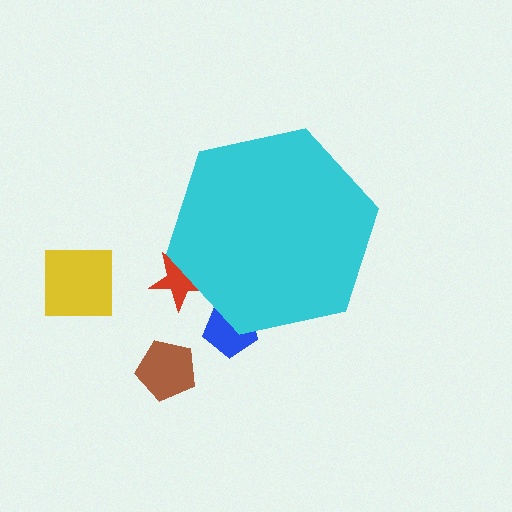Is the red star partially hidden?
Yes, the red star is partially hidden behind the cyan hexagon.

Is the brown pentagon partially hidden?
No, the brown pentagon is fully visible.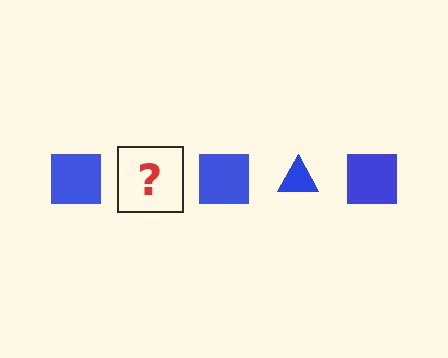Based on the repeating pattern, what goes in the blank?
The blank should be a blue triangle.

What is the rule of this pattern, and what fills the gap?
The rule is that the pattern cycles through square, triangle shapes in blue. The gap should be filled with a blue triangle.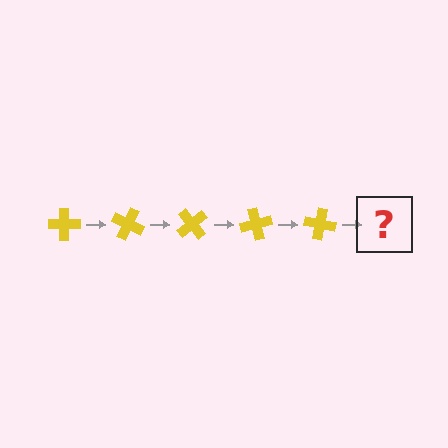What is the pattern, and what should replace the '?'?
The pattern is that the cross rotates 25 degrees each step. The '?' should be a yellow cross rotated 125 degrees.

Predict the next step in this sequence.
The next step is a yellow cross rotated 125 degrees.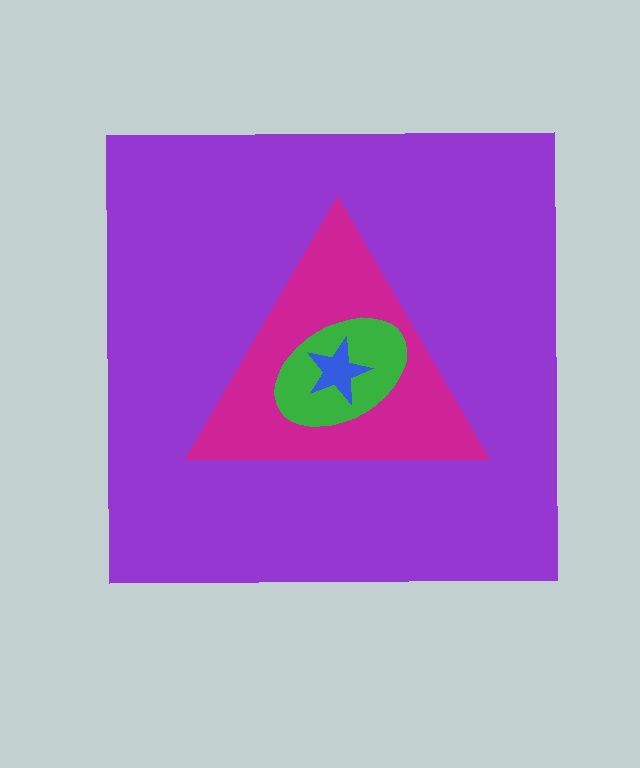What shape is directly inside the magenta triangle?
The green ellipse.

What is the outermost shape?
The purple square.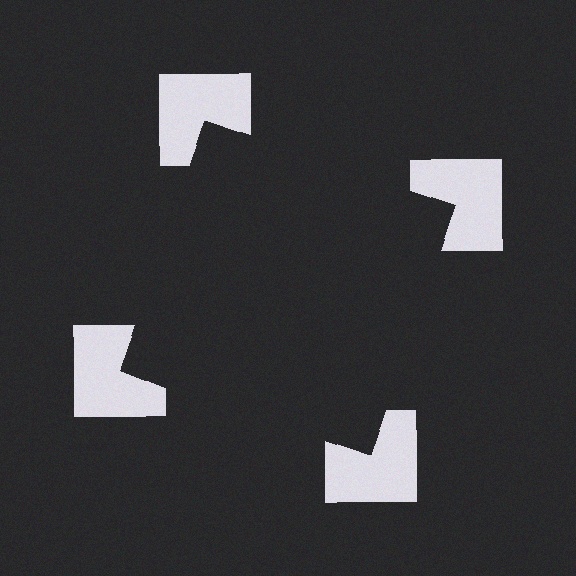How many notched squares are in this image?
There are 4 — one at each vertex of the illusory square.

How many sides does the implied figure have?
4 sides.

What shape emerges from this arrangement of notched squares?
An illusory square — its edges are inferred from the aligned wedge cuts in the notched squares, not physically drawn.